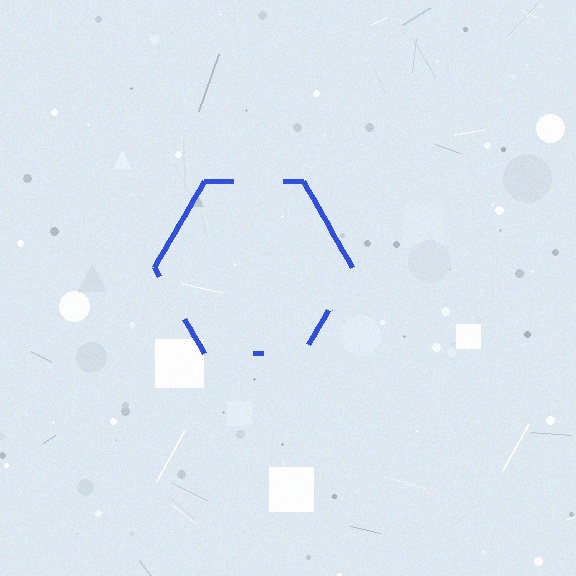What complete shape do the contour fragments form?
The contour fragments form a hexagon.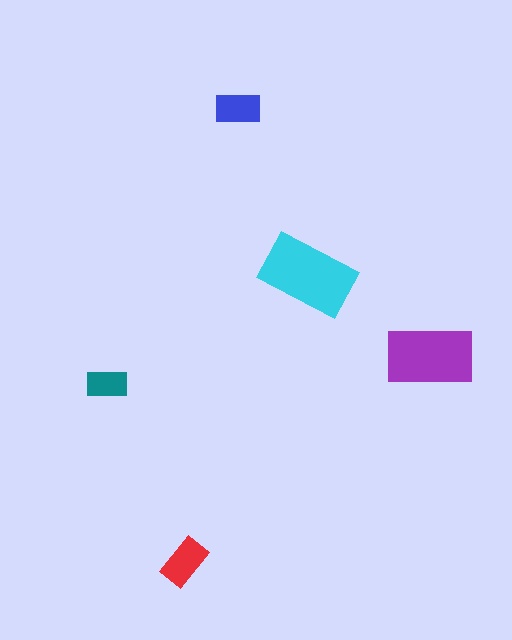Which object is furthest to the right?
The purple rectangle is rightmost.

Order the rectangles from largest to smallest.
the cyan one, the purple one, the red one, the blue one, the teal one.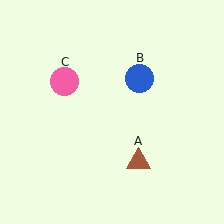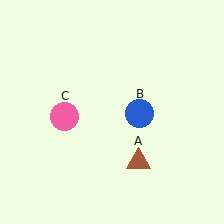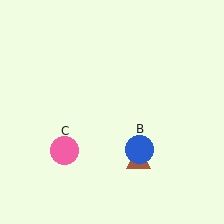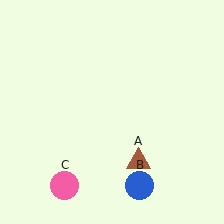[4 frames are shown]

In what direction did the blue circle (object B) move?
The blue circle (object B) moved down.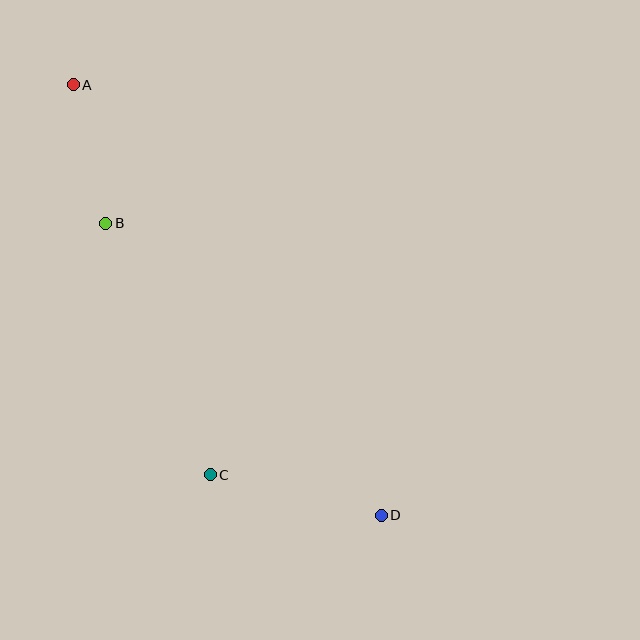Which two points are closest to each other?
Points A and B are closest to each other.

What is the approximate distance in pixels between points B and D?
The distance between B and D is approximately 401 pixels.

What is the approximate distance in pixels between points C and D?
The distance between C and D is approximately 176 pixels.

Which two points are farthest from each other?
Points A and D are farthest from each other.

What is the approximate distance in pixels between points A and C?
The distance between A and C is approximately 413 pixels.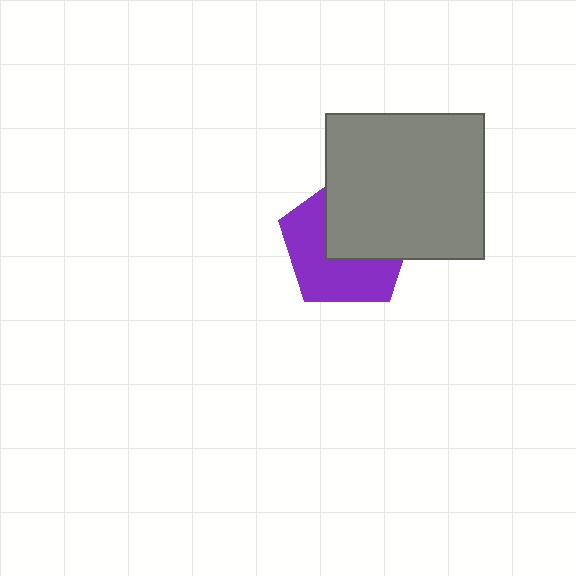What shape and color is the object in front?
The object in front is a gray rectangle.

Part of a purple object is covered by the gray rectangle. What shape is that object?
It is a pentagon.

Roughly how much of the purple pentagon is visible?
About half of it is visible (roughly 53%).